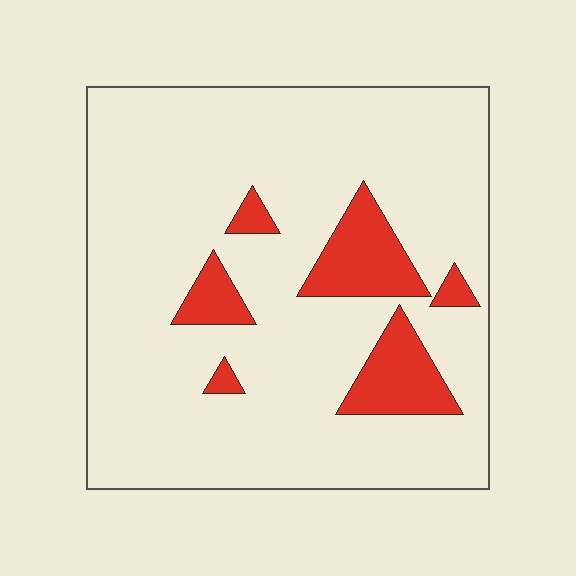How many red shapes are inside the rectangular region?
6.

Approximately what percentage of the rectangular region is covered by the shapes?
Approximately 15%.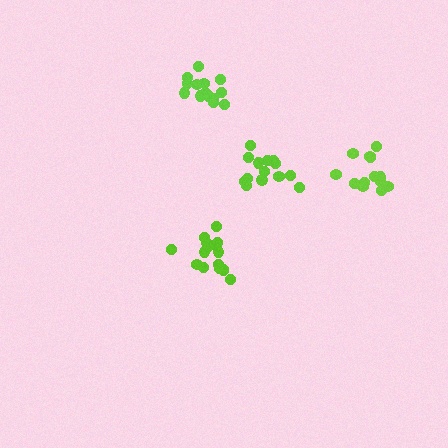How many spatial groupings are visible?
There are 4 spatial groupings.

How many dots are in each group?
Group 1: 14 dots, Group 2: 14 dots, Group 3: 17 dots, Group 4: 13 dots (58 total).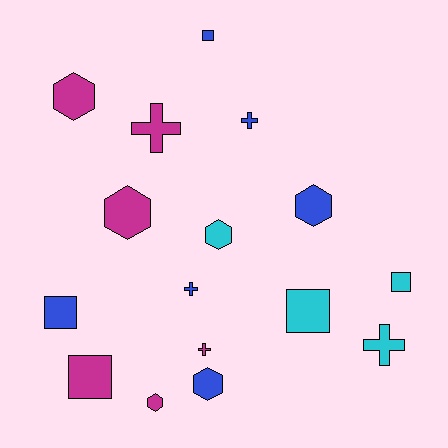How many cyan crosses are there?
There is 1 cyan cross.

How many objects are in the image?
There are 16 objects.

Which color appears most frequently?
Blue, with 6 objects.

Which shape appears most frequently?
Hexagon, with 6 objects.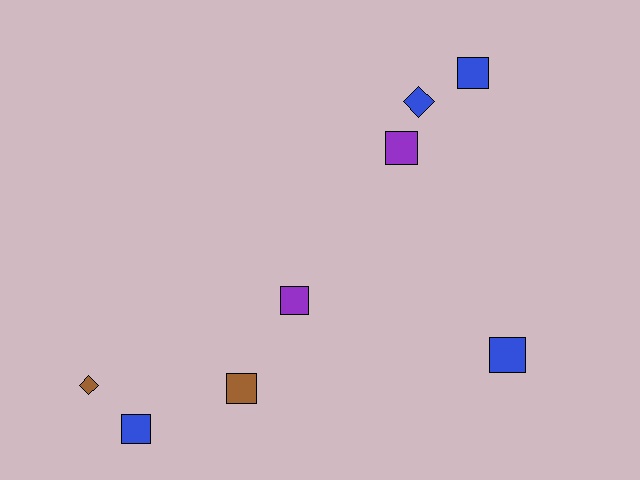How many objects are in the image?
There are 8 objects.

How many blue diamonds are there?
There is 1 blue diamond.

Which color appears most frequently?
Blue, with 4 objects.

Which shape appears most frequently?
Square, with 6 objects.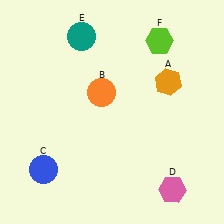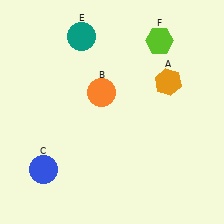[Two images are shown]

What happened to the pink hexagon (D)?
The pink hexagon (D) was removed in Image 2. It was in the bottom-right area of Image 1.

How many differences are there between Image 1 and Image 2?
There is 1 difference between the two images.